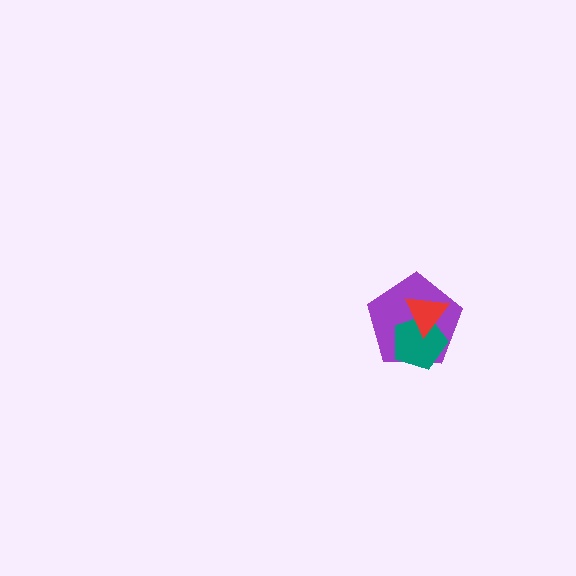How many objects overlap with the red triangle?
2 objects overlap with the red triangle.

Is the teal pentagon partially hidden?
Yes, it is partially covered by another shape.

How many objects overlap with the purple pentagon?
2 objects overlap with the purple pentagon.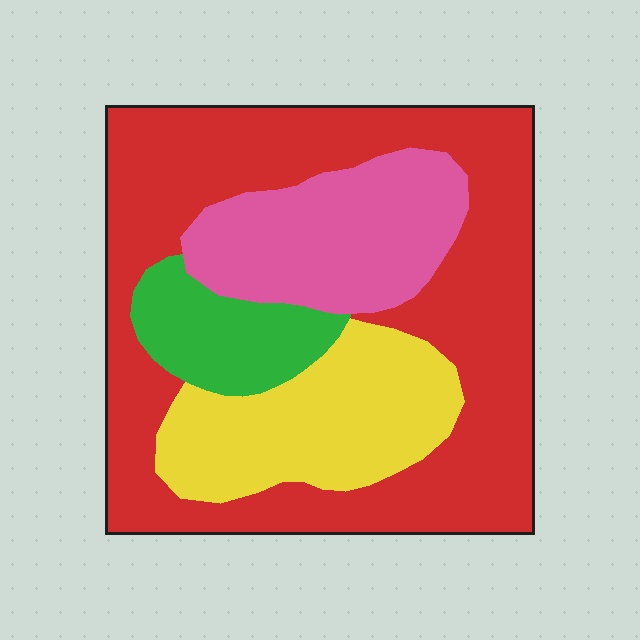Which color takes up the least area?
Green, at roughly 10%.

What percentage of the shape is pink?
Pink covers 18% of the shape.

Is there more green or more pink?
Pink.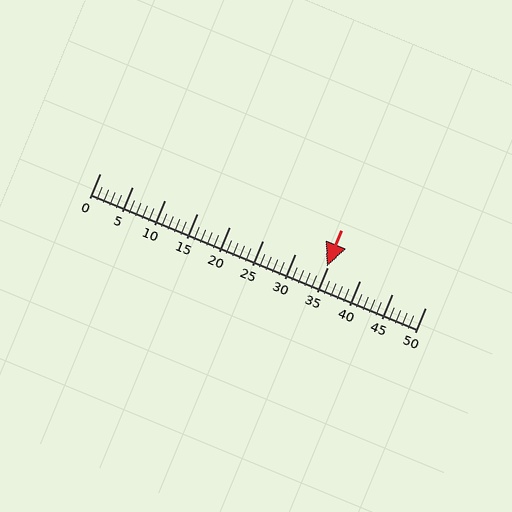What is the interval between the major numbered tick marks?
The major tick marks are spaced 5 units apart.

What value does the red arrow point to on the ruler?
The red arrow points to approximately 35.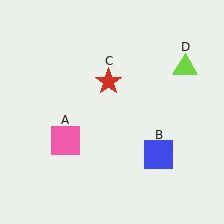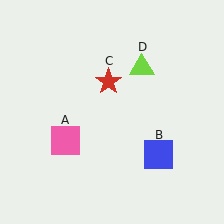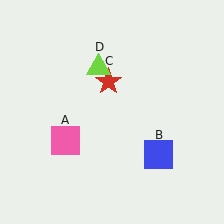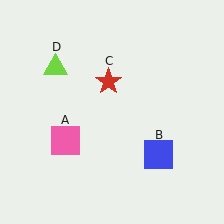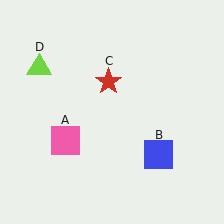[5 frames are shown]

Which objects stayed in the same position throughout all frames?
Pink square (object A) and blue square (object B) and red star (object C) remained stationary.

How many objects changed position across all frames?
1 object changed position: lime triangle (object D).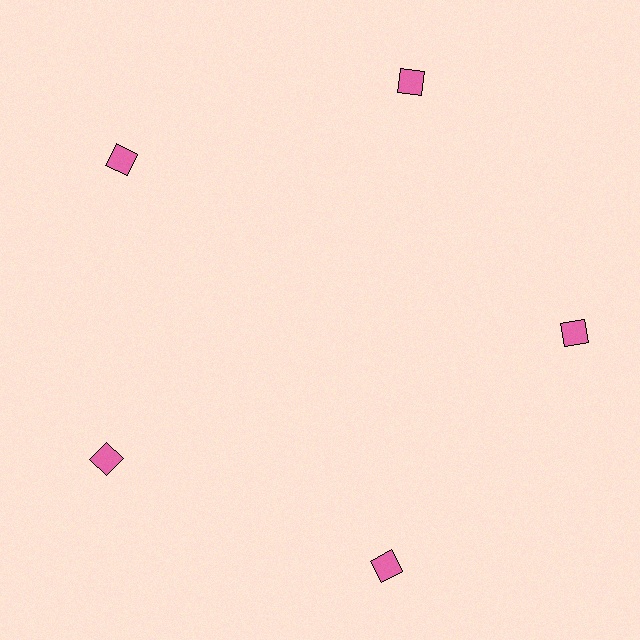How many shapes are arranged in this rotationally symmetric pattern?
There are 5 shapes, arranged in 5 groups of 1.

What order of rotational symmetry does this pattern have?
This pattern has 5-fold rotational symmetry.